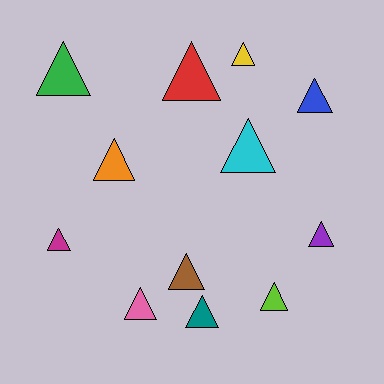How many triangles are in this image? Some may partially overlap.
There are 12 triangles.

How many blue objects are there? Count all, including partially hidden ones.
There is 1 blue object.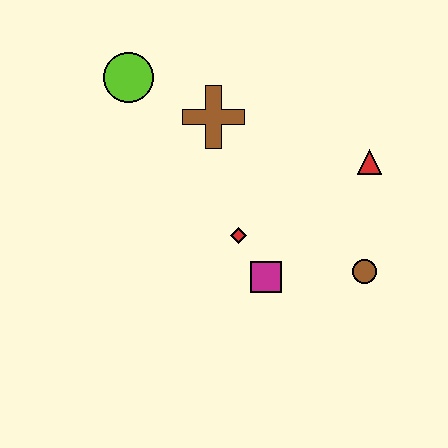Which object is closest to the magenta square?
The red diamond is closest to the magenta square.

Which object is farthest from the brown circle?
The lime circle is farthest from the brown circle.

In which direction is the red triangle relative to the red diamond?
The red triangle is to the right of the red diamond.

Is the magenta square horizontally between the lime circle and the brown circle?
Yes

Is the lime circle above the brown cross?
Yes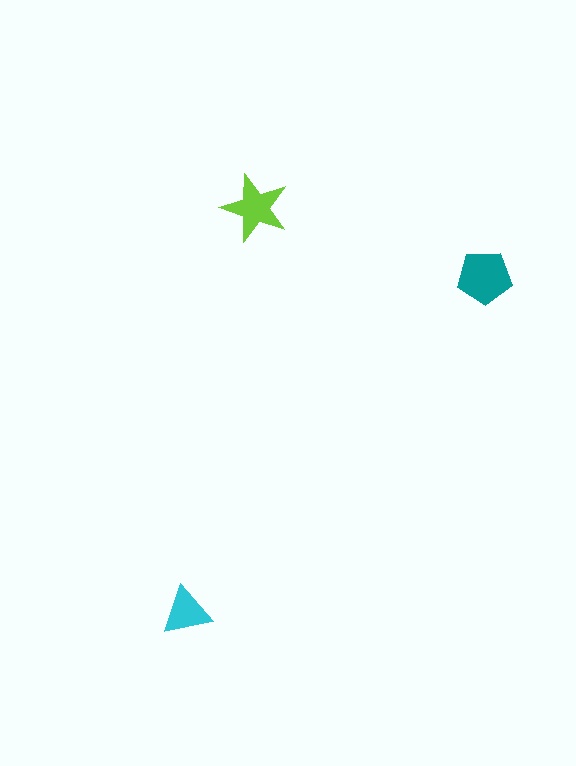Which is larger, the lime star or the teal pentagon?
The teal pentagon.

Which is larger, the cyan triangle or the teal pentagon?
The teal pentagon.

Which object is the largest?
The teal pentagon.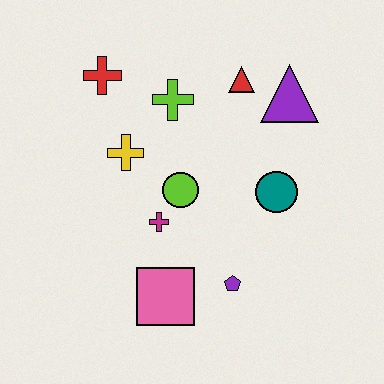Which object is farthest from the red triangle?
The pink square is farthest from the red triangle.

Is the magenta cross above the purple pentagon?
Yes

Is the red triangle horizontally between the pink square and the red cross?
No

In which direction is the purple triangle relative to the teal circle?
The purple triangle is above the teal circle.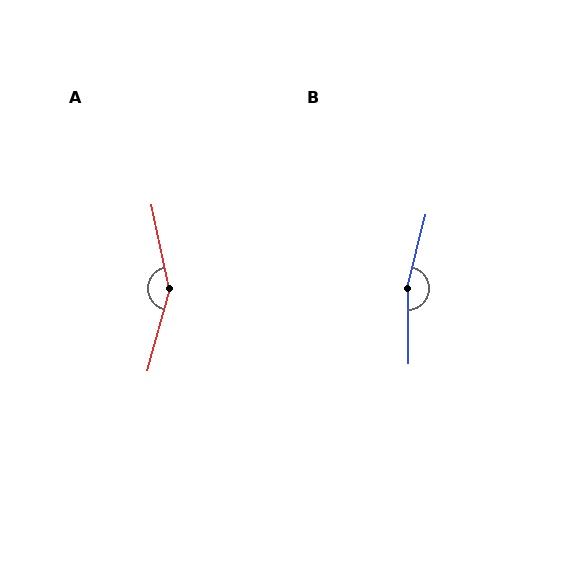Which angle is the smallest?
A, at approximately 153 degrees.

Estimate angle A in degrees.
Approximately 153 degrees.